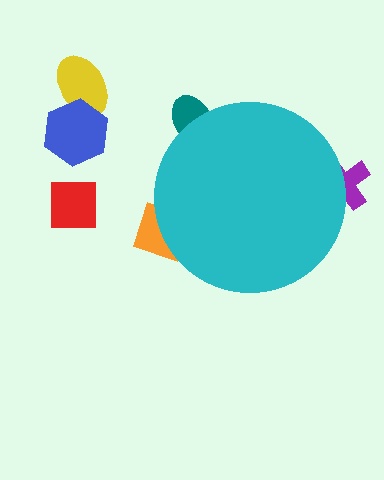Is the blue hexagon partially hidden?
No, the blue hexagon is fully visible.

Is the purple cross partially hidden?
Yes, the purple cross is partially hidden behind the cyan circle.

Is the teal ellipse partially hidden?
Yes, the teal ellipse is partially hidden behind the cyan circle.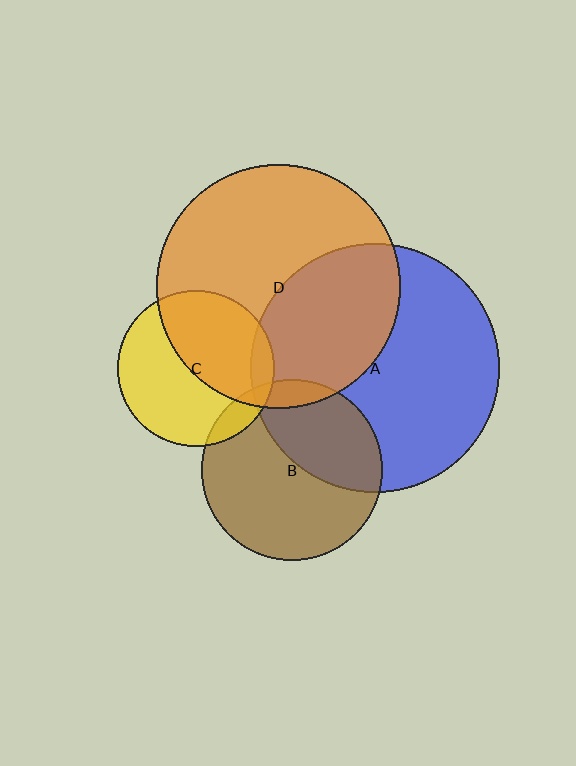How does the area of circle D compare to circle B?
Approximately 1.8 times.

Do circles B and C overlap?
Yes.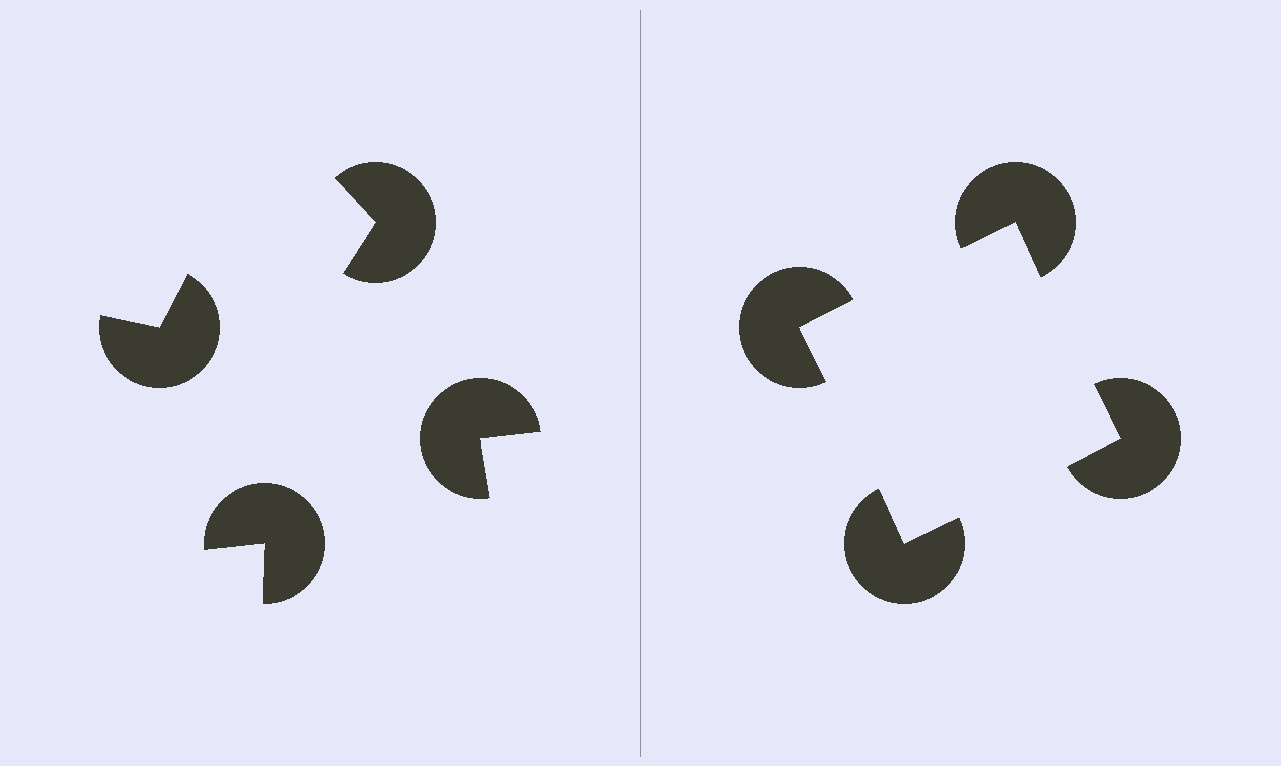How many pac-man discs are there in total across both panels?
8 — 4 on each side.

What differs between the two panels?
The pac-man discs are positioned identically on both sides; only the wedge orientations differ. On the right they align to a square; on the left they are misaligned.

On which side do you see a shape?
An illusory square appears on the right side. On the left side the wedge cuts are rotated, so no coherent shape forms.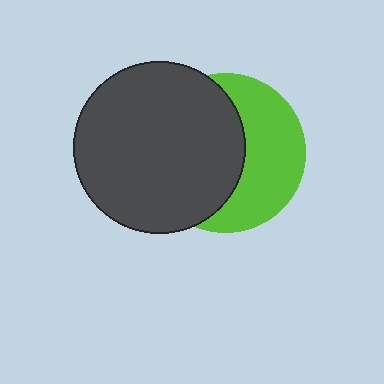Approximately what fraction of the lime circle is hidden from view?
Roughly 55% of the lime circle is hidden behind the dark gray circle.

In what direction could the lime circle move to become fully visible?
The lime circle could move right. That would shift it out from behind the dark gray circle entirely.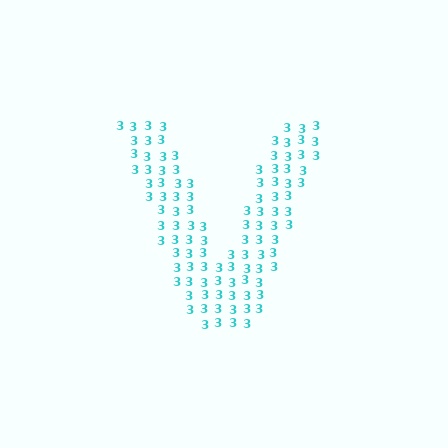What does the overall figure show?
The overall figure shows the letter V.